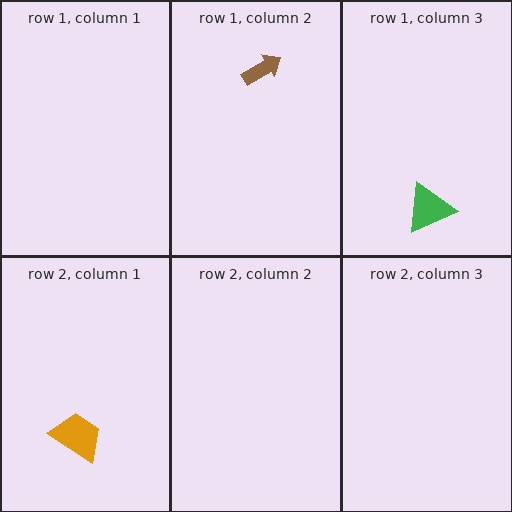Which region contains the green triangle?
The row 1, column 3 region.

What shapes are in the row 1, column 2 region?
The brown arrow.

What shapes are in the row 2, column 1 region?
The orange trapezoid.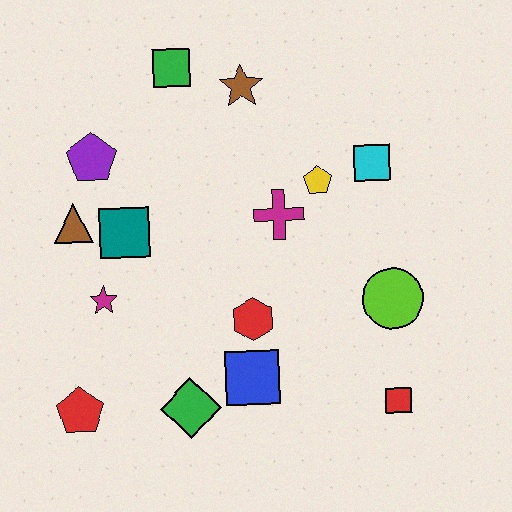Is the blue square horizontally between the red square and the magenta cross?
No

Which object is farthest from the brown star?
The red pentagon is farthest from the brown star.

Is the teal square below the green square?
Yes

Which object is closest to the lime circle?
The red square is closest to the lime circle.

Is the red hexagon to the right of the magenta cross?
No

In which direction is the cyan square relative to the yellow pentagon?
The cyan square is to the right of the yellow pentagon.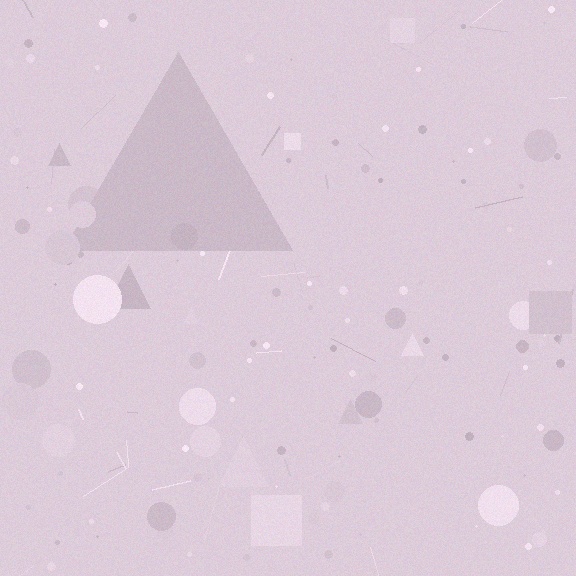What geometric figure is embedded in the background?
A triangle is embedded in the background.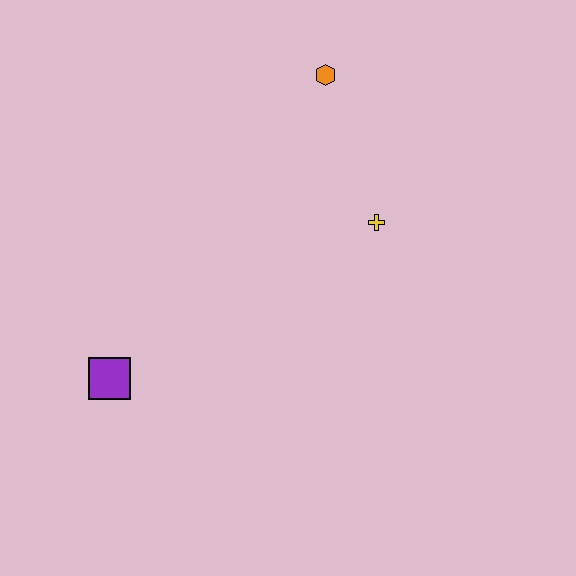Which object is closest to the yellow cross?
The orange hexagon is closest to the yellow cross.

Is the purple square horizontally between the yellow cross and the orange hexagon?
No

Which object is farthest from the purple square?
The orange hexagon is farthest from the purple square.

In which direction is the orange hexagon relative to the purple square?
The orange hexagon is above the purple square.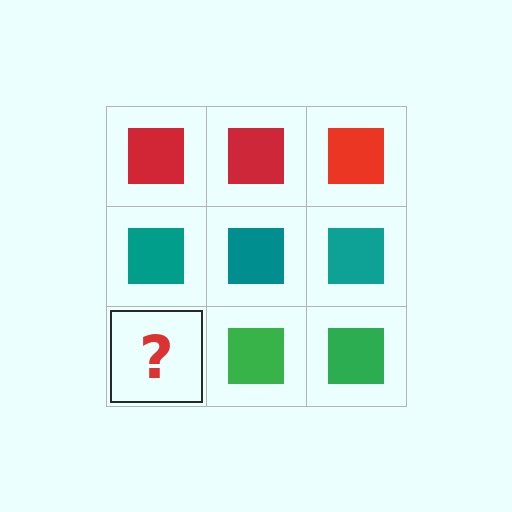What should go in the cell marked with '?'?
The missing cell should contain a green square.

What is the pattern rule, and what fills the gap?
The rule is that each row has a consistent color. The gap should be filled with a green square.